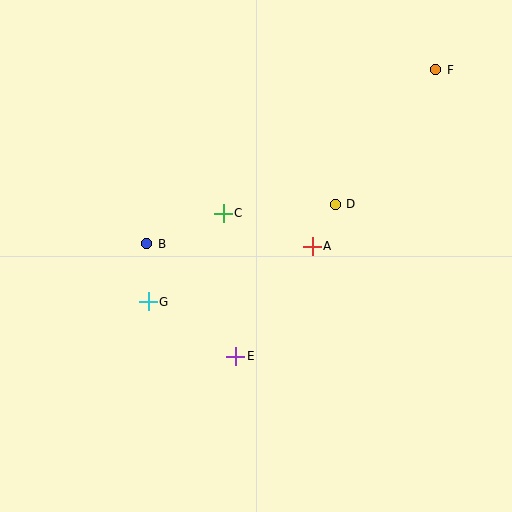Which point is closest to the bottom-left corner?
Point G is closest to the bottom-left corner.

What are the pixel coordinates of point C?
Point C is at (223, 213).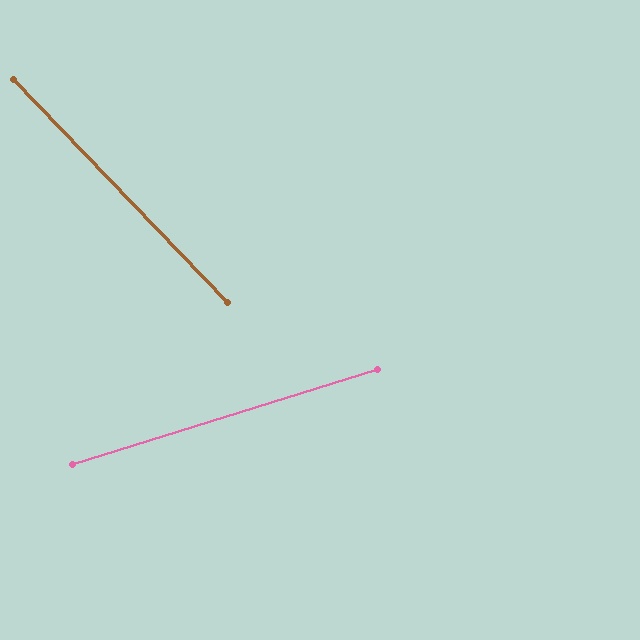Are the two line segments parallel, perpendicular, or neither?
Neither parallel nor perpendicular — they differ by about 64°.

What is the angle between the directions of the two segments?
Approximately 64 degrees.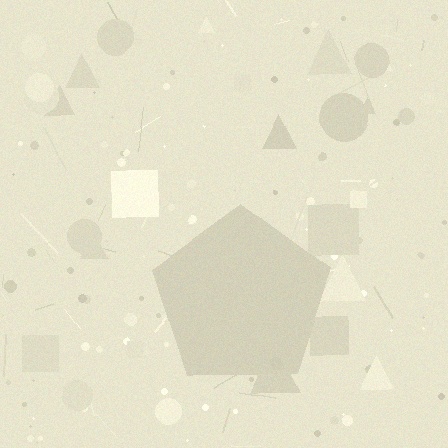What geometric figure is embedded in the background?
A pentagon is embedded in the background.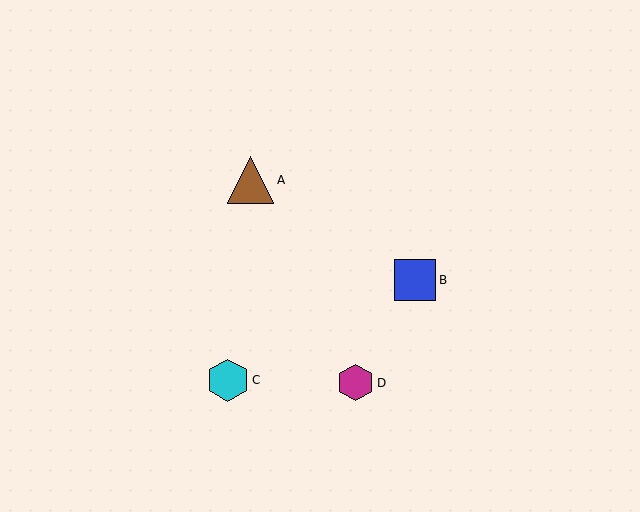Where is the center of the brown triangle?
The center of the brown triangle is at (250, 180).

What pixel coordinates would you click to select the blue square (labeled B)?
Click at (415, 280) to select the blue square B.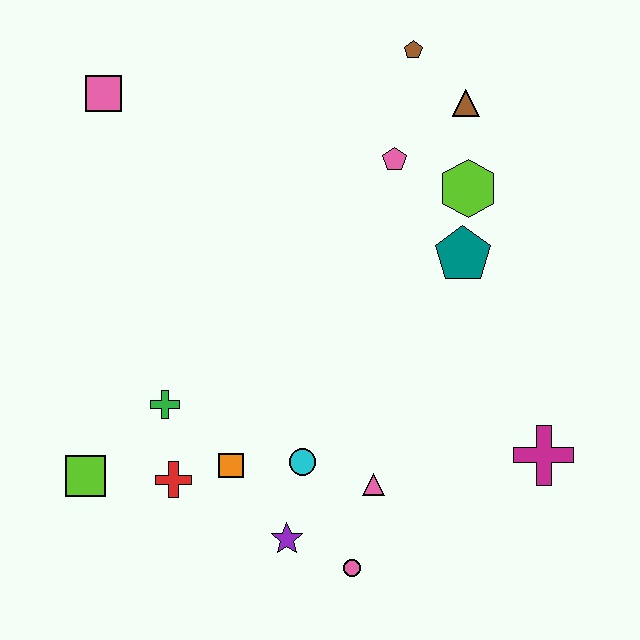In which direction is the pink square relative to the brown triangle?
The pink square is to the left of the brown triangle.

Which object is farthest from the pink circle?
The pink square is farthest from the pink circle.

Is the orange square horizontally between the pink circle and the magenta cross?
No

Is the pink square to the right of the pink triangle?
No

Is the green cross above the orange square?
Yes